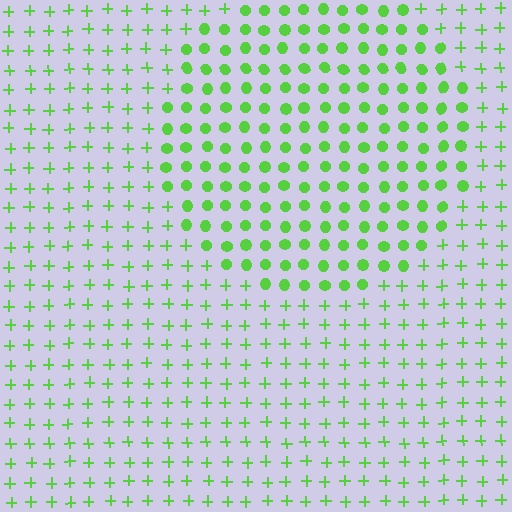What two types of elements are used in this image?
The image uses circles inside the circle region and plus signs outside it.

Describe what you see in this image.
The image is filled with small lime elements arranged in a uniform grid. A circle-shaped region contains circles, while the surrounding area contains plus signs. The boundary is defined purely by the change in element shape.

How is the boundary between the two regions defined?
The boundary is defined by a change in element shape: circles inside vs. plus signs outside. All elements share the same color and spacing.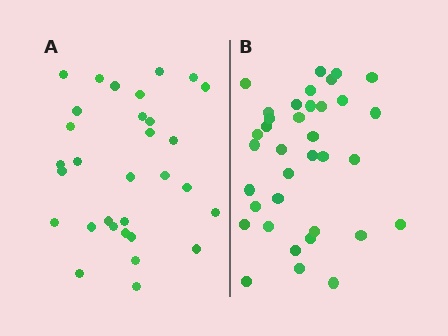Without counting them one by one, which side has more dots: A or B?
Region B (the right region) has more dots.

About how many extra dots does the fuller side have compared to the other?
Region B has about 5 more dots than region A.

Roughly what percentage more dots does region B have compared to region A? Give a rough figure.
About 15% more.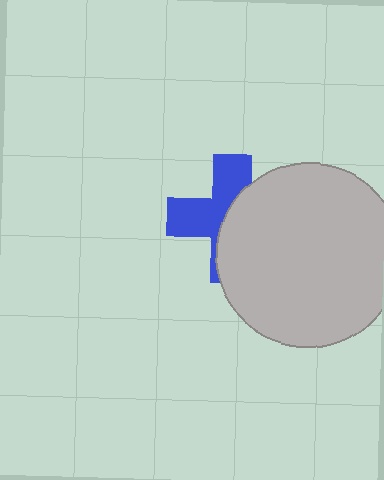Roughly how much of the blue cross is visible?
About half of it is visible (roughly 48%).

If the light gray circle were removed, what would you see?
You would see the complete blue cross.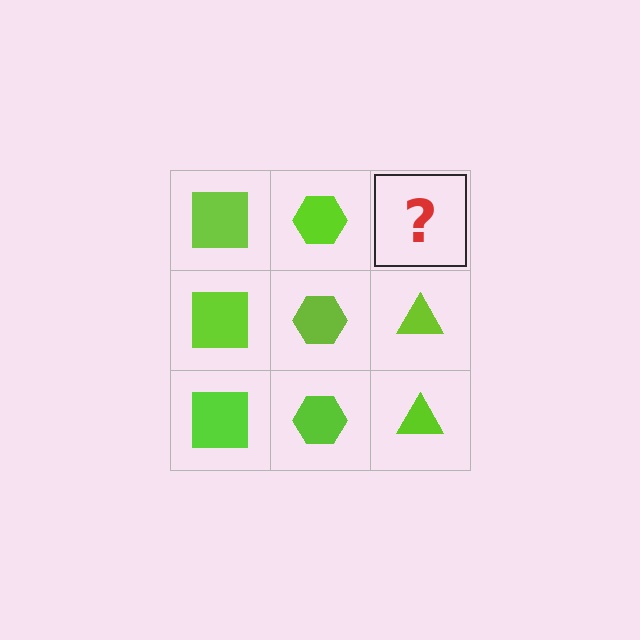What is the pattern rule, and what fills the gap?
The rule is that each column has a consistent shape. The gap should be filled with a lime triangle.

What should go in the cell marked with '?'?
The missing cell should contain a lime triangle.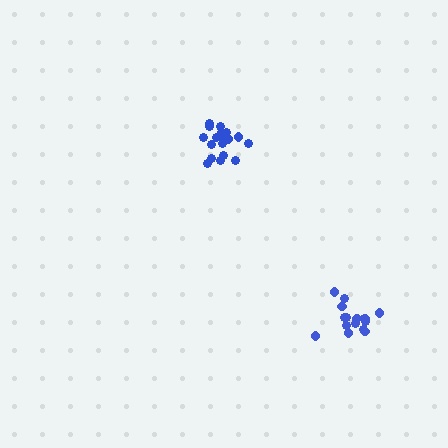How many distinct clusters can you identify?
There are 2 distinct clusters.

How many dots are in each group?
Group 1: 18 dots, Group 2: 16 dots (34 total).